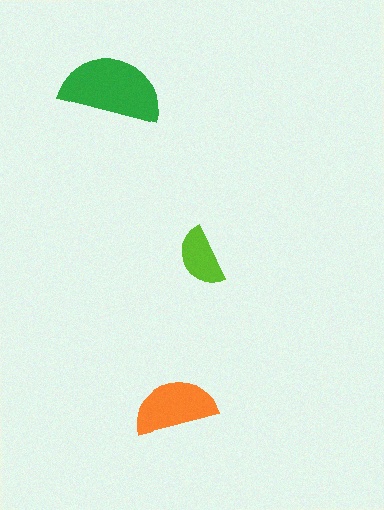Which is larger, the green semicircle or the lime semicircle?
The green one.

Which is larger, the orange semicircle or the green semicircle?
The green one.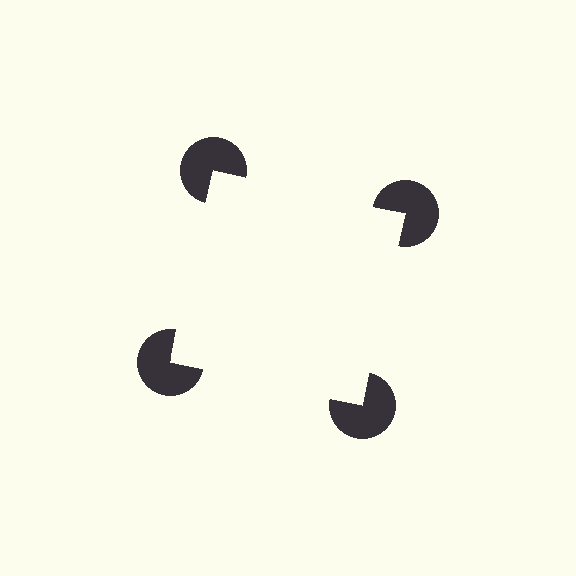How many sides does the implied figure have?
4 sides.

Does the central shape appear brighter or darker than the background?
It typically appears slightly brighter than the background, even though no actual brightness change is drawn.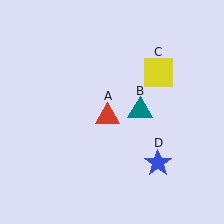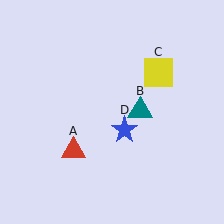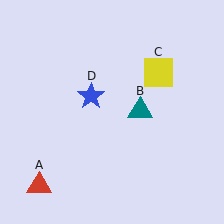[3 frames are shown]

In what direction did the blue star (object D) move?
The blue star (object D) moved up and to the left.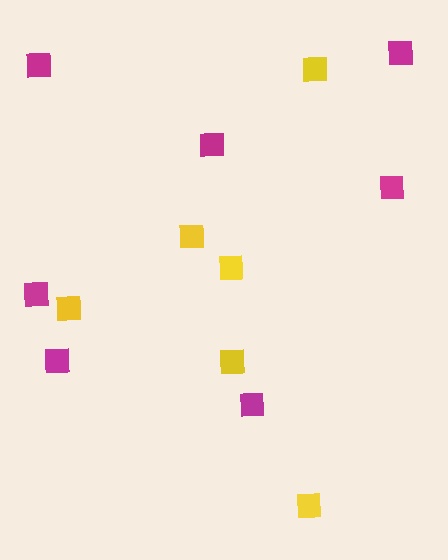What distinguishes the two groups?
There are 2 groups: one group of magenta squares (7) and one group of yellow squares (6).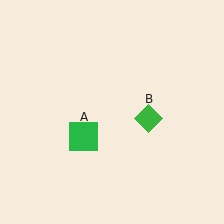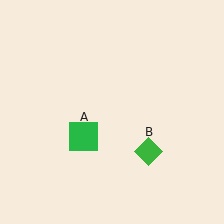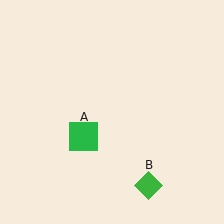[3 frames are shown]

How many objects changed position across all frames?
1 object changed position: green diamond (object B).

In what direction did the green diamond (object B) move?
The green diamond (object B) moved down.